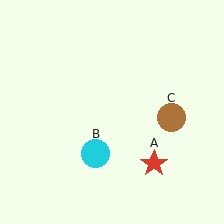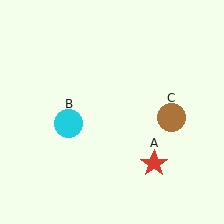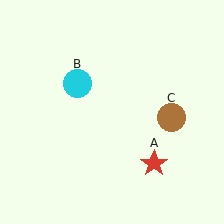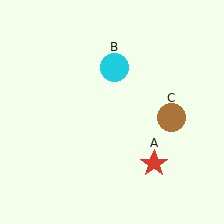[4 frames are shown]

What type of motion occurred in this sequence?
The cyan circle (object B) rotated clockwise around the center of the scene.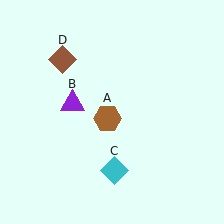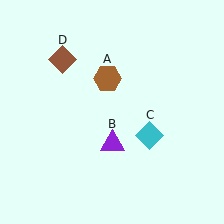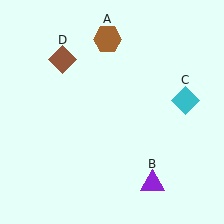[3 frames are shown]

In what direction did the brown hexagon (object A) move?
The brown hexagon (object A) moved up.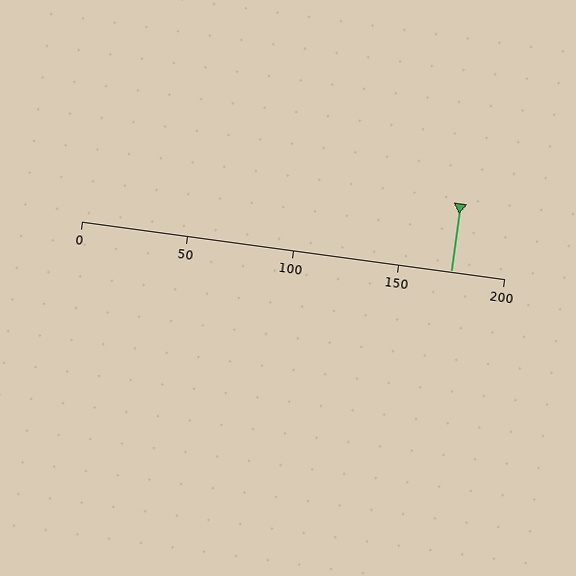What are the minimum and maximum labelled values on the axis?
The axis runs from 0 to 200.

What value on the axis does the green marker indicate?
The marker indicates approximately 175.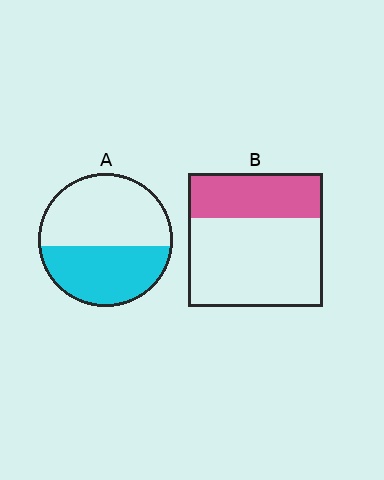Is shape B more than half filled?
No.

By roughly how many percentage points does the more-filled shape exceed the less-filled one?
By roughly 10 percentage points (A over B).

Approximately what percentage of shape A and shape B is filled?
A is approximately 45% and B is approximately 35%.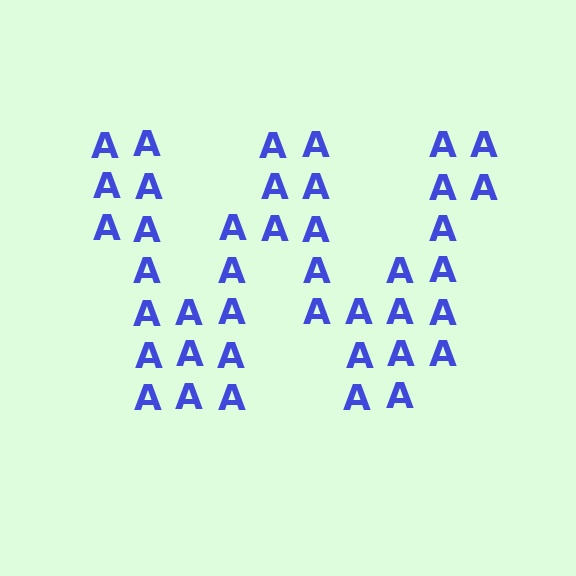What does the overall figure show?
The overall figure shows the letter W.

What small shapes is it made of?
It is made of small letter A's.